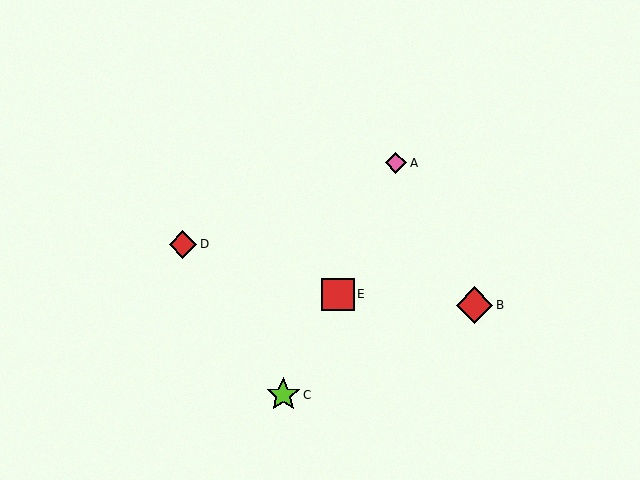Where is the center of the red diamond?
The center of the red diamond is at (475, 305).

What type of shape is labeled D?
Shape D is a red diamond.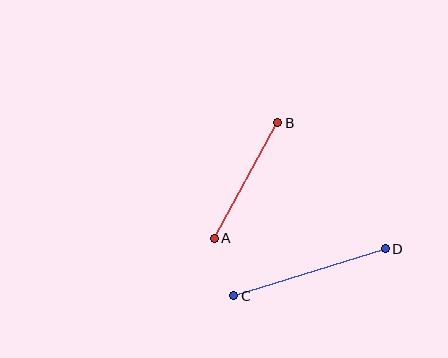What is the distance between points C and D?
The distance is approximately 158 pixels.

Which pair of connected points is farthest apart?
Points C and D are farthest apart.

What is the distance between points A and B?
The distance is approximately 132 pixels.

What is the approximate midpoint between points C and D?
The midpoint is at approximately (309, 272) pixels.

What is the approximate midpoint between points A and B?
The midpoint is at approximately (246, 181) pixels.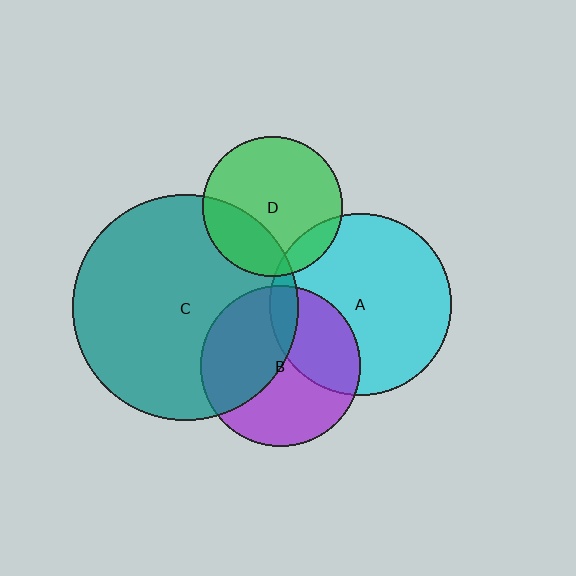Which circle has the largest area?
Circle C (teal).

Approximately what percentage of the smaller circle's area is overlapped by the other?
Approximately 10%.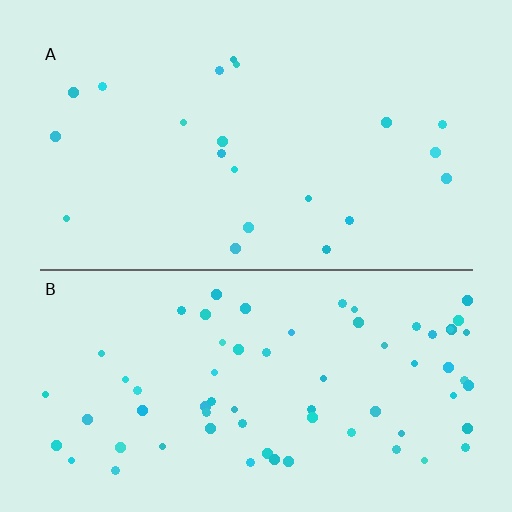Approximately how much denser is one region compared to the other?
Approximately 3.2× — region B over region A.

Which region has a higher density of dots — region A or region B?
B (the bottom).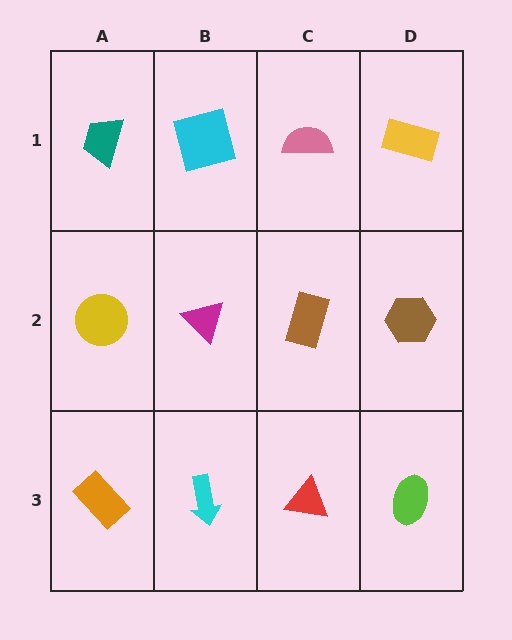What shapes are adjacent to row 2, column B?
A cyan square (row 1, column B), a cyan arrow (row 3, column B), a yellow circle (row 2, column A), a brown rectangle (row 2, column C).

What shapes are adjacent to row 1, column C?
A brown rectangle (row 2, column C), a cyan square (row 1, column B), a yellow rectangle (row 1, column D).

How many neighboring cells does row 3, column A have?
2.